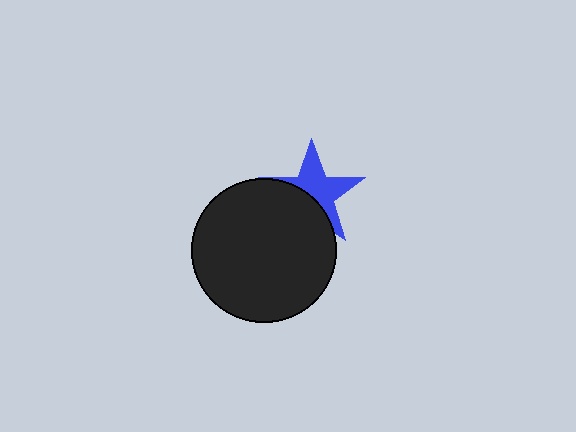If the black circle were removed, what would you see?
You would see the complete blue star.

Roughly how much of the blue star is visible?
About half of it is visible (roughly 56%).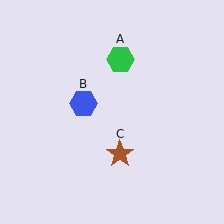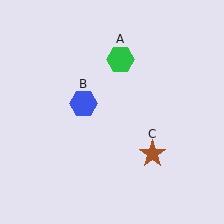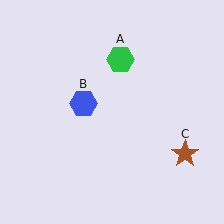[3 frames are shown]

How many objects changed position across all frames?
1 object changed position: brown star (object C).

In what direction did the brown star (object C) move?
The brown star (object C) moved right.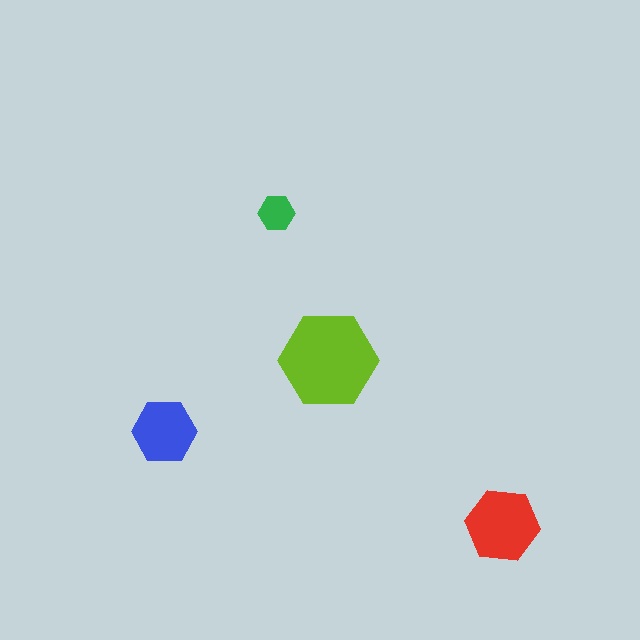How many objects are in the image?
There are 4 objects in the image.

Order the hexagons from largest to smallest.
the lime one, the red one, the blue one, the green one.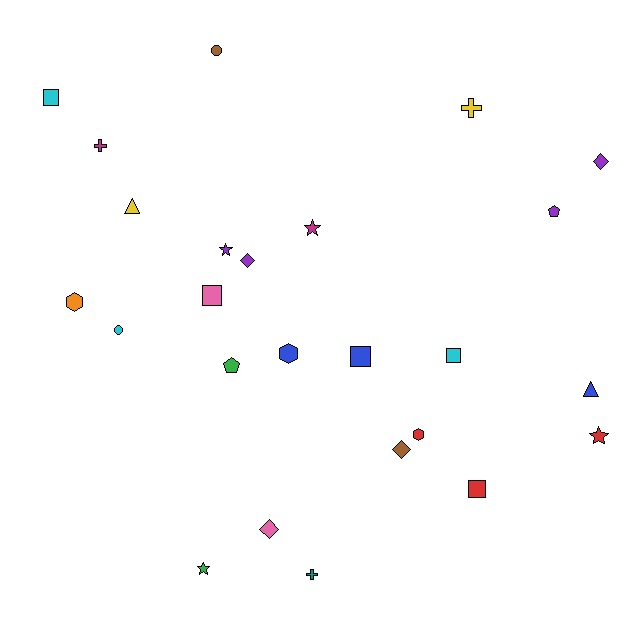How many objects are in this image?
There are 25 objects.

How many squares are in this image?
There are 5 squares.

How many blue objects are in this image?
There are 3 blue objects.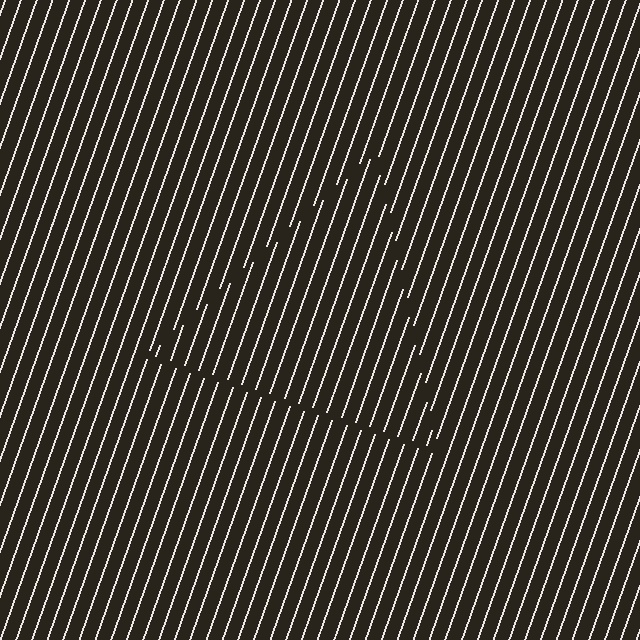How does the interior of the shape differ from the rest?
The interior of the shape contains the same grating, shifted by half a period — the contour is defined by the phase discontinuity where line-ends from the inner and outer gratings abut.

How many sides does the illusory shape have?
3 sides — the line-ends trace a triangle.